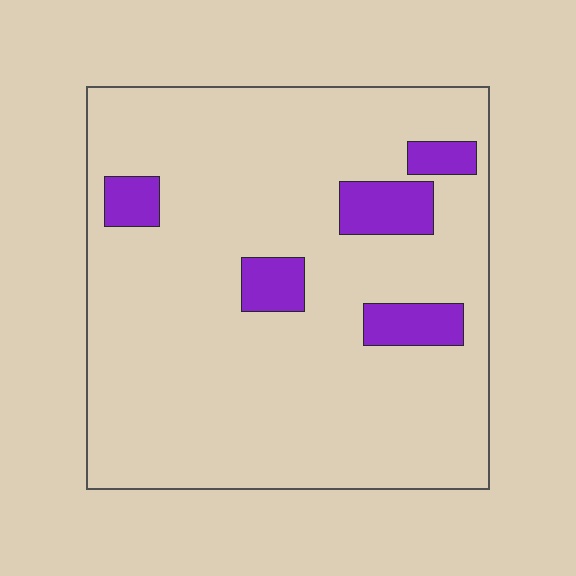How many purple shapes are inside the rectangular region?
5.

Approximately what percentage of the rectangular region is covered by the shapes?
Approximately 10%.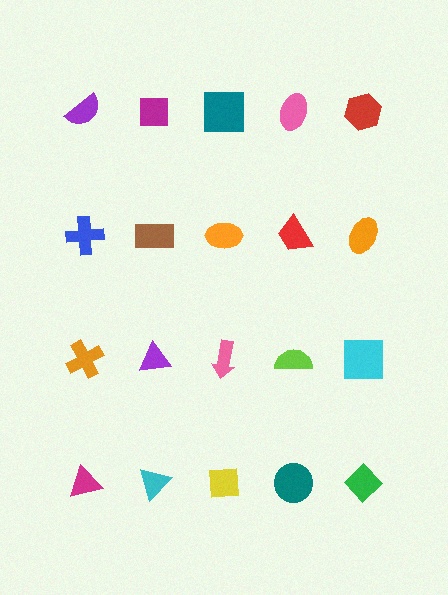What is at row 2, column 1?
A blue cross.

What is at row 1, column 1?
A purple semicircle.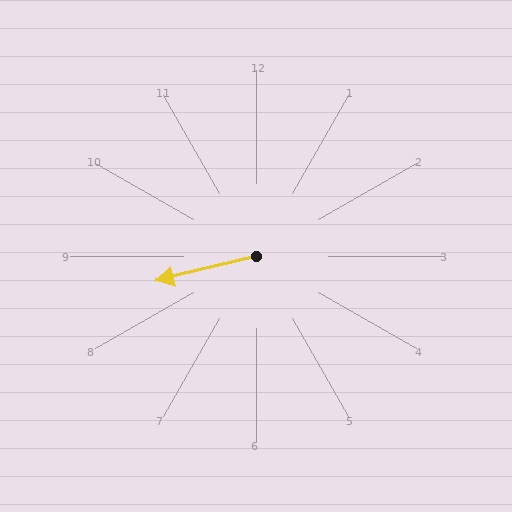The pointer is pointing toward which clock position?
Roughly 9 o'clock.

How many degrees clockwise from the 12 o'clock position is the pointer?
Approximately 256 degrees.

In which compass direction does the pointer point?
West.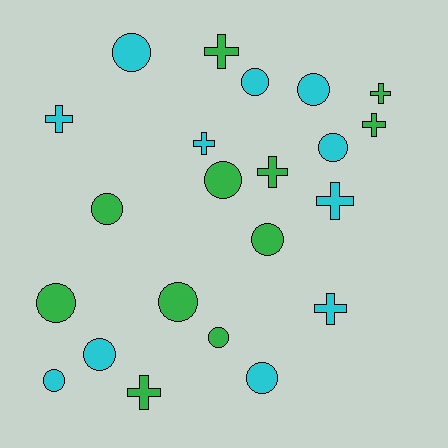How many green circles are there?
There are 6 green circles.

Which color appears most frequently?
Cyan, with 11 objects.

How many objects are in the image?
There are 22 objects.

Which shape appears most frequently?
Circle, with 13 objects.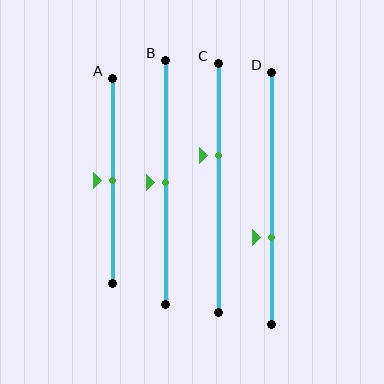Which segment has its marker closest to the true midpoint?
Segment A has its marker closest to the true midpoint.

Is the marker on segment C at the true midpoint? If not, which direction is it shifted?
No, the marker on segment C is shifted upward by about 13% of the segment length.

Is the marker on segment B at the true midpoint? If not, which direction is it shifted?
Yes, the marker on segment B is at the true midpoint.